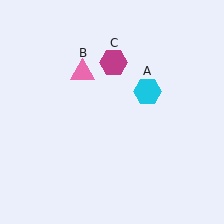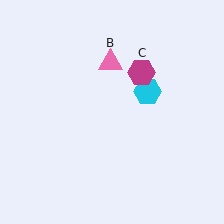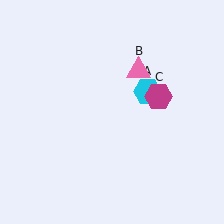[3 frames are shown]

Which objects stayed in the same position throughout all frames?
Cyan hexagon (object A) remained stationary.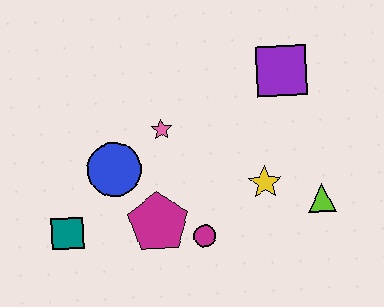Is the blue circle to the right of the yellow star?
No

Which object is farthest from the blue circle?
The lime triangle is farthest from the blue circle.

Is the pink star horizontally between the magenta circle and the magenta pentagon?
Yes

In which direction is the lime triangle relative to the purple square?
The lime triangle is below the purple square.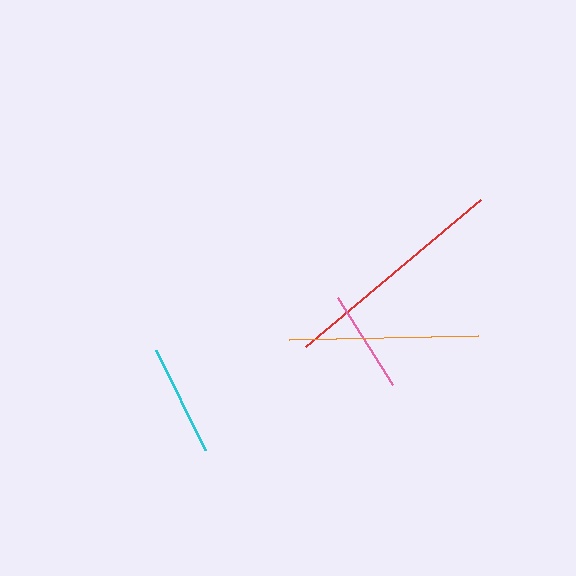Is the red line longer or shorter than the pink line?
The red line is longer than the pink line.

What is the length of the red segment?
The red segment is approximately 228 pixels long.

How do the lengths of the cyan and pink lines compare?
The cyan and pink lines are approximately the same length.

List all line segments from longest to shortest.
From longest to shortest: red, orange, cyan, pink.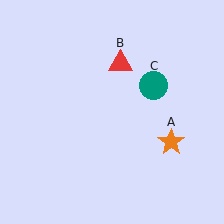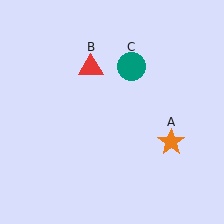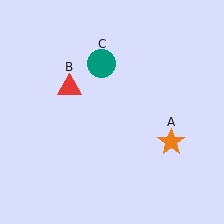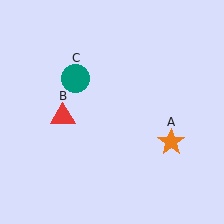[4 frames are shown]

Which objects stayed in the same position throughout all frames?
Orange star (object A) remained stationary.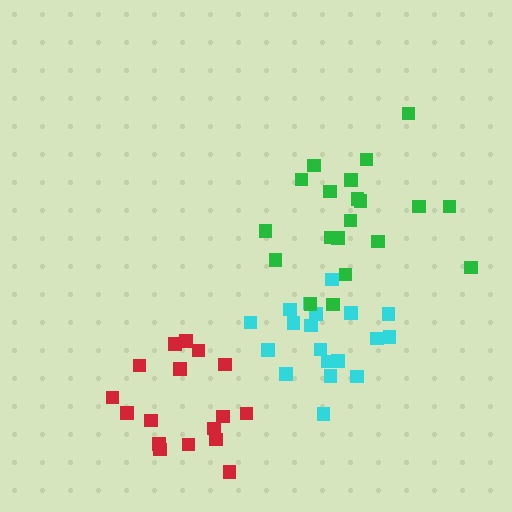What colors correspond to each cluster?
The clusters are colored: red, cyan, green.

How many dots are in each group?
Group 1: 17 dots, Group 2: 19 dots, Group 3: 20 dots (56 total).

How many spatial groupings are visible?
There are 3 spatial groupings.